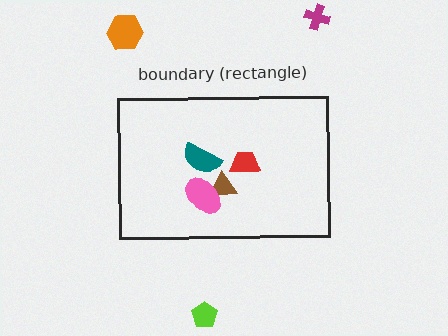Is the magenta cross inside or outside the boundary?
Outside.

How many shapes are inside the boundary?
4 inside, 3 outside.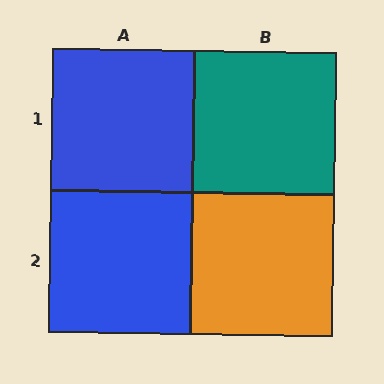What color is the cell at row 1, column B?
Teal.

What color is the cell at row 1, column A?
Blue.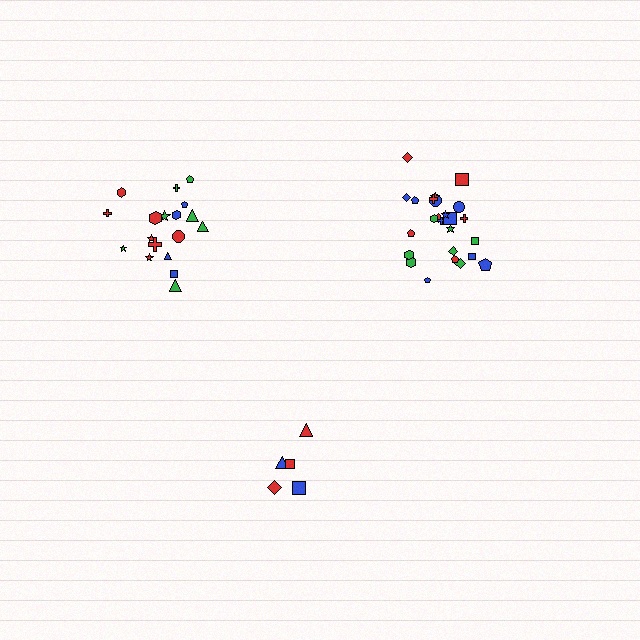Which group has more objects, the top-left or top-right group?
The top-right group.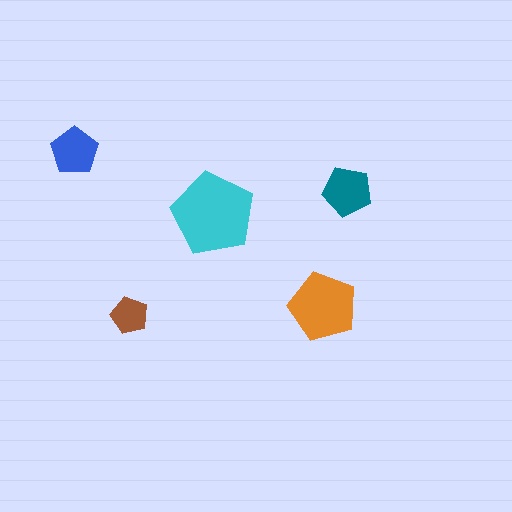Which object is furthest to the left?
The blue pentagon is leftmost.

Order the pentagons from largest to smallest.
the cyan one, the orange one, the teal one, the blue one, the brown one.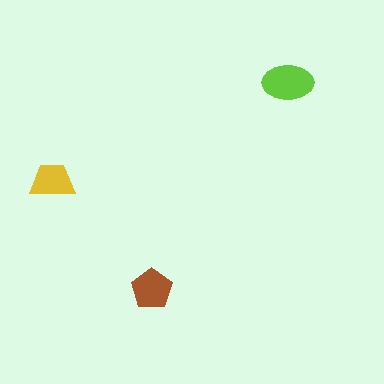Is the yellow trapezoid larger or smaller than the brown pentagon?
Smaller.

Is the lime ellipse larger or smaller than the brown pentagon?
Larger.